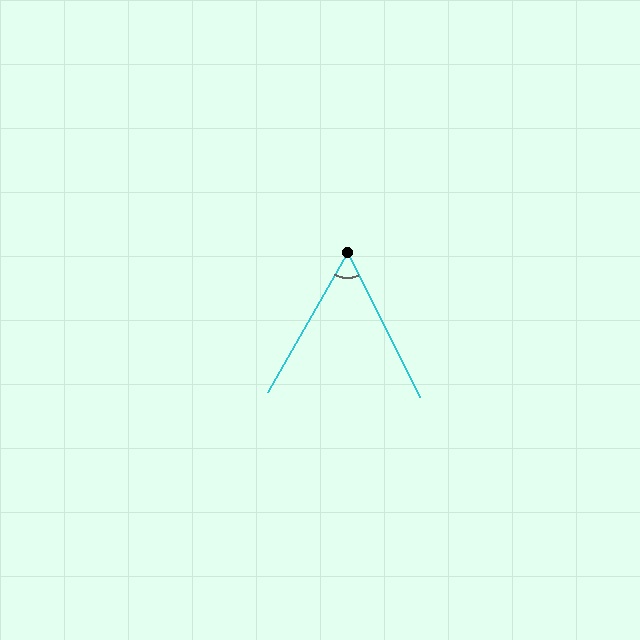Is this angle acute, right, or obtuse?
It is acute.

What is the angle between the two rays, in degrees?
Approximately 56 degrees.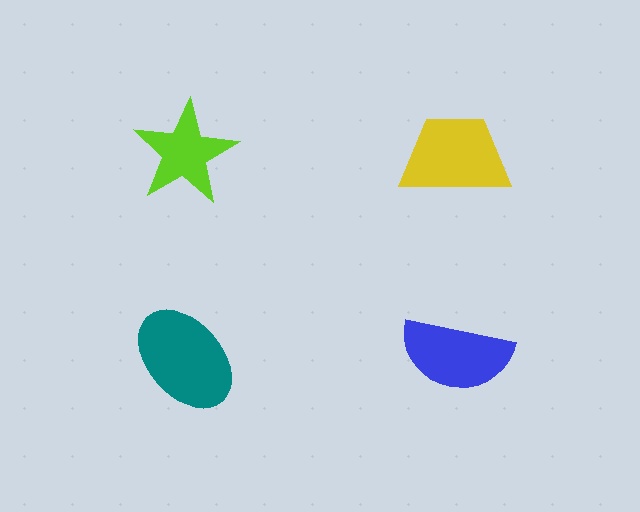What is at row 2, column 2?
A blue semicircle.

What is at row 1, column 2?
A yellow trapezoid.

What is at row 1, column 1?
A lime star.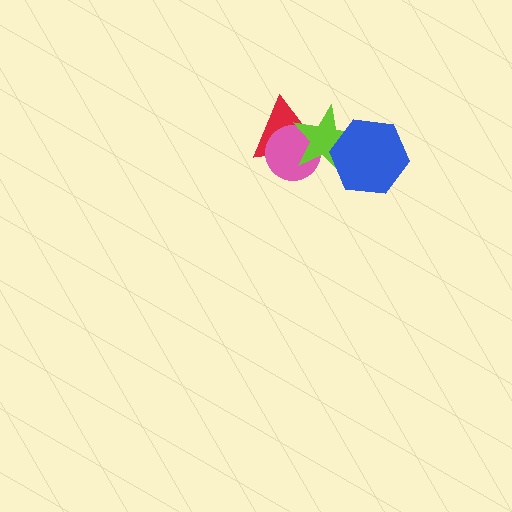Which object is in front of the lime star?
The blue hexagon is in front of the lime star.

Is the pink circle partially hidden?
Yes, it is partially covered by another shape.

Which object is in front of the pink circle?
The lime star is in front of the pink circle.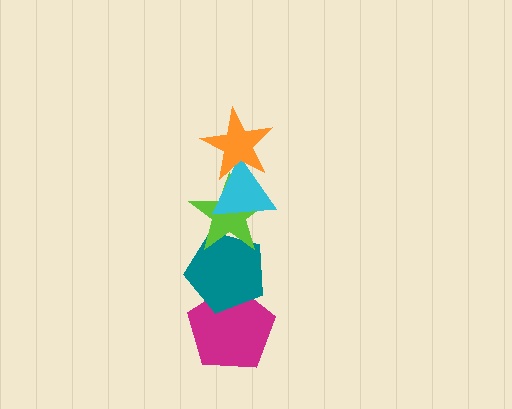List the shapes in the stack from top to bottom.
From top to bottom: the orange star, the cyan triangle, the lime star, the teal pentagon, the magenta pentagon.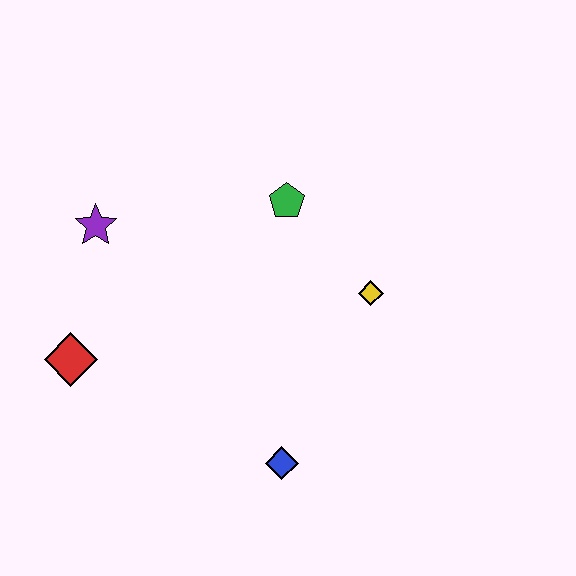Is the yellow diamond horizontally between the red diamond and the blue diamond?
No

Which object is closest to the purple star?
The red diamond is closest to the purple star.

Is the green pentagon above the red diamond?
Yes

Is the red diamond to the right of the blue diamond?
No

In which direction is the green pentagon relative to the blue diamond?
The green pentagon is above the blue diamond.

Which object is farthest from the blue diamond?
The purple star is farthest from the blue diamond.